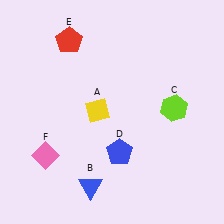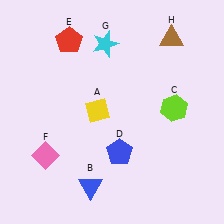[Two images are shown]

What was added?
A cyan star (G), a brown triangle (H) were added in Image 2.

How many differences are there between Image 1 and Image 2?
There are 2 differences between the two images.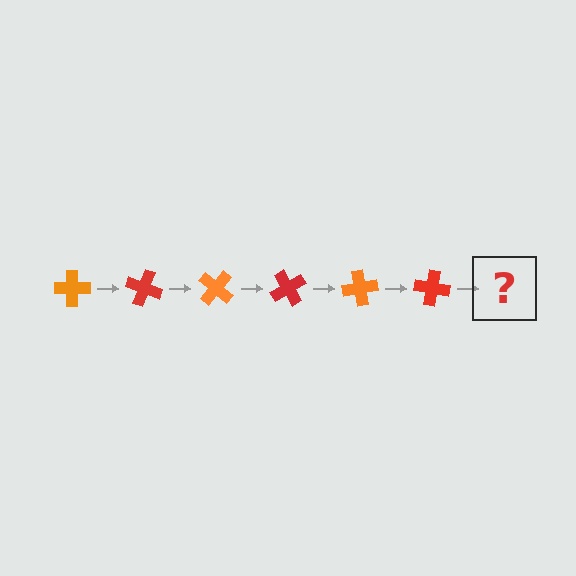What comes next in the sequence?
The next element should be an orange cross, rotated 120 degrees from the start.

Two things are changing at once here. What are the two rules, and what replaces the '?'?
The two rules are that it rotates 20 degrees each step and the color cycles through orange and red. The '?' should be an orange cross, rotated 120 degrees from the start.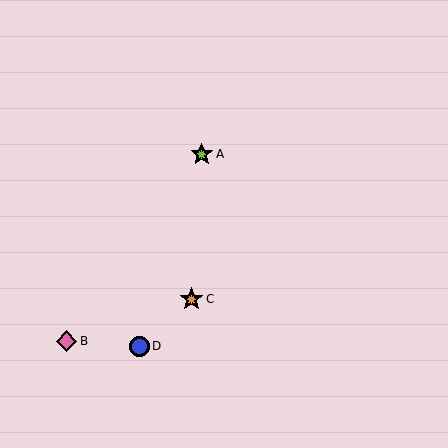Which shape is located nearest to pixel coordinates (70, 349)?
The pink diamond (labeled B) at (66, 341) is nearest to that location.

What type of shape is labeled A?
Shape A is a lime star.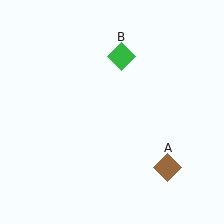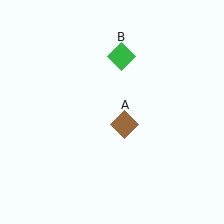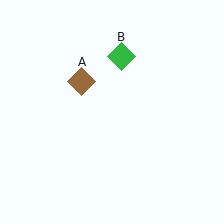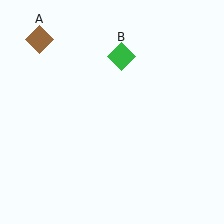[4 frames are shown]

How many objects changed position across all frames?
1 object changed position: brown diamond (object A).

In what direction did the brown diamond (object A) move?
The brown diamond (object A) moved up and to the left.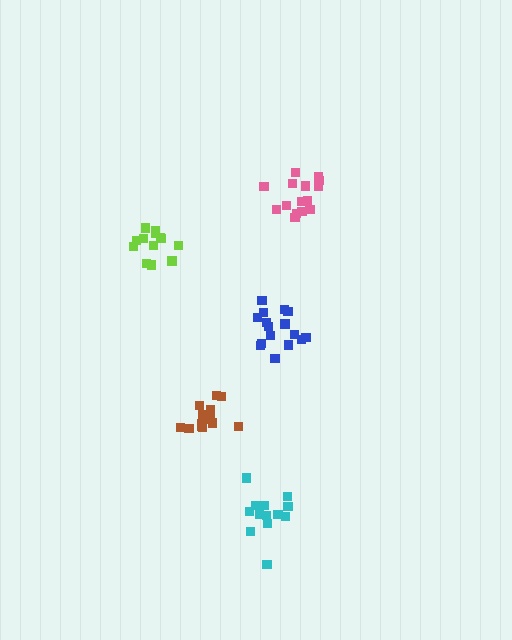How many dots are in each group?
Group 1: 16 dots, Group 2: 13 dots, Group 3: 15 dots, Group 4: 13 dots, Group 5: 16 dots (73 total).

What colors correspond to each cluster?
The clusters are colored: brown, lime, pink, cyan, blue.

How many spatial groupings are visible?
There are 5 spatial groupings.